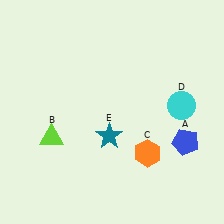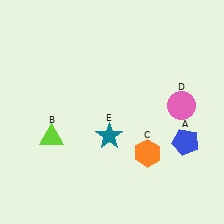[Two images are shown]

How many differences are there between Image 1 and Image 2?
There is 1 difference between the two images.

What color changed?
The circle (D) changed from cyan in Image 1 to pink in Image 2.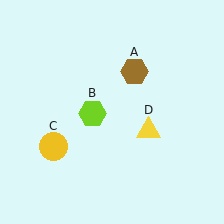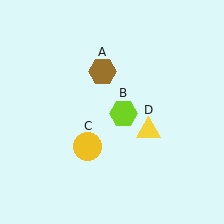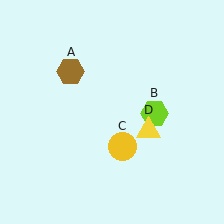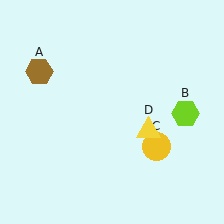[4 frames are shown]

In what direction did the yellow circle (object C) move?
The yellow circle (object C) moved right.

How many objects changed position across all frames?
3 objects changed position: brown hexagon (object A), lime hexagon (object B), yellow circle (object C).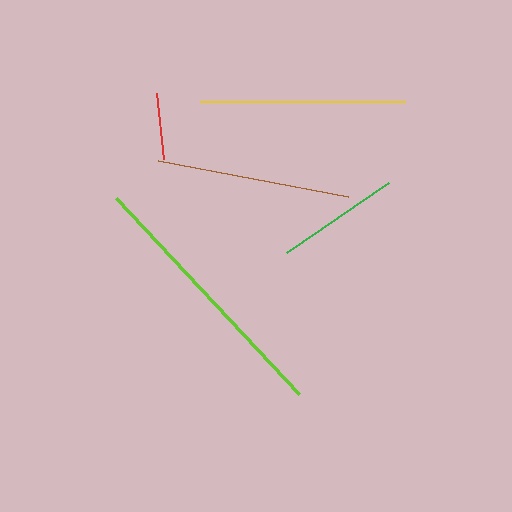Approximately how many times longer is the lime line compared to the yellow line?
The lime line is approximately 1.3 times the length of the yellow line.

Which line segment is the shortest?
The red line is the shortest at approximately 66 pixels.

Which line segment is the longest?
The lime line is the longest at approximately 268 pixels.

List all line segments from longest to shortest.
From longest to shortest: lime, yellow, brown, green, red.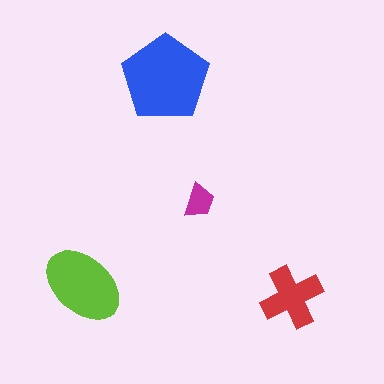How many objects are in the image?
There are 4 objects in the image.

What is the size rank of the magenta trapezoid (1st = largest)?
4th.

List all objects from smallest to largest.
The magenta trapezoid, the red cross, the lime ellipse, the blue pentagon.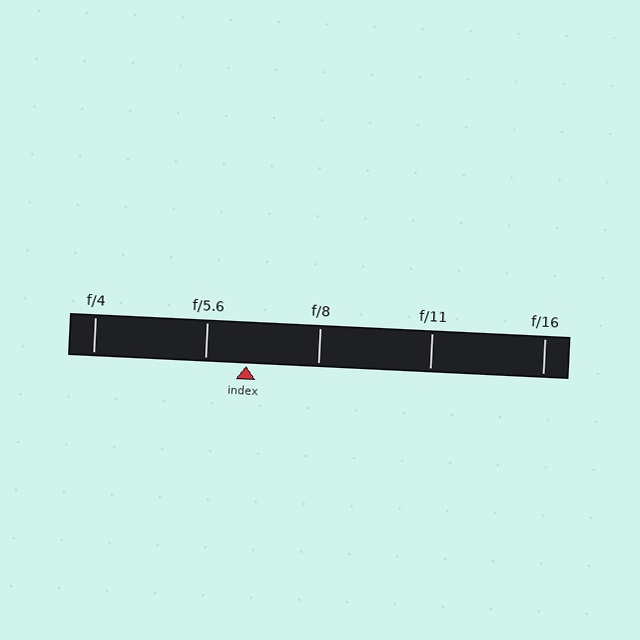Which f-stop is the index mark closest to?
The index mark is closest to f/5.6.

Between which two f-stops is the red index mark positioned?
The index mark is between f/5.6 and f/8.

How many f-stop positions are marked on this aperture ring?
There are 5 f-stop positions marked.